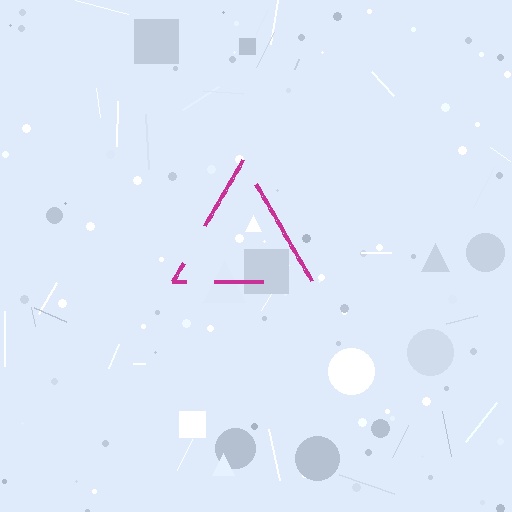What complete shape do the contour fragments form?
The contour fragments form a triangle.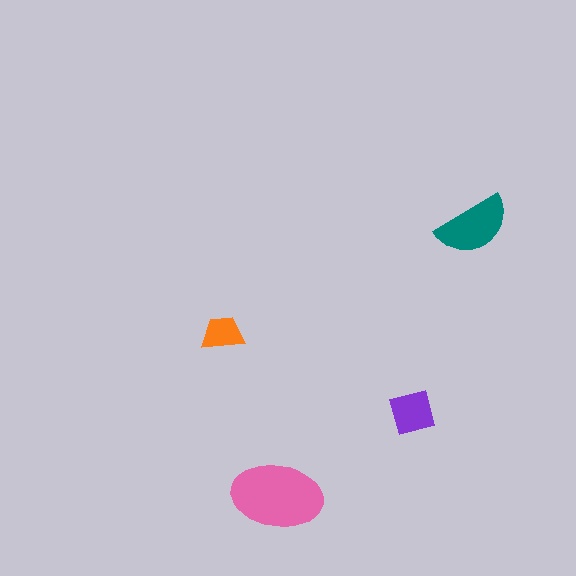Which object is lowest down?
The pink ellipse is bottommost.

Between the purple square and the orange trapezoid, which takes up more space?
The purple square.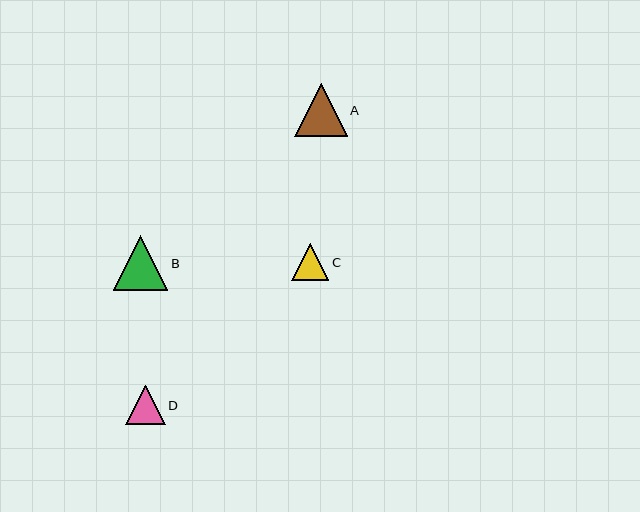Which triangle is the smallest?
Triangle C is the smallest with a size of approximately 37 pixels.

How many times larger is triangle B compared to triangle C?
Triangle B is approximately 1.5 times the size of triangle C.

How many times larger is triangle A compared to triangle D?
Triangle A is approximately 1.3 times the size of triangle D.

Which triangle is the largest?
Triangle B is the largest with a size of approximately 54 pixels.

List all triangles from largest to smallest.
From largest to smallest: B, A, D, C.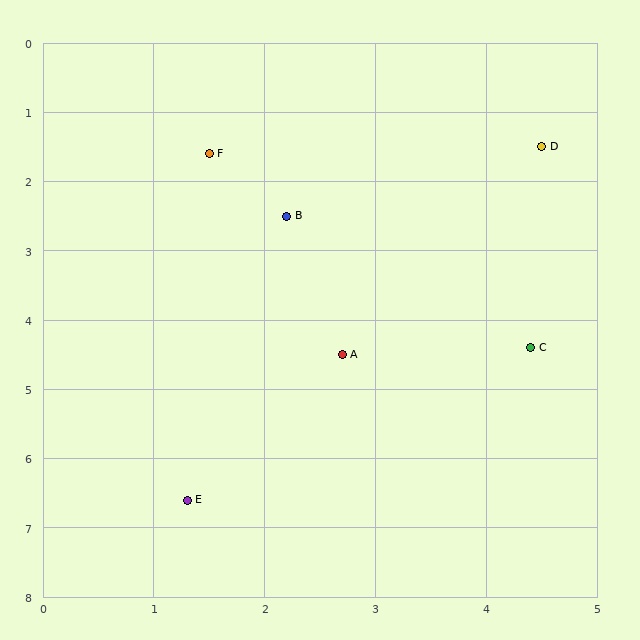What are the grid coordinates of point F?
Point F is at approximately (1.5, 1.6).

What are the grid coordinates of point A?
Point A is at approximately (2.7, 4.5).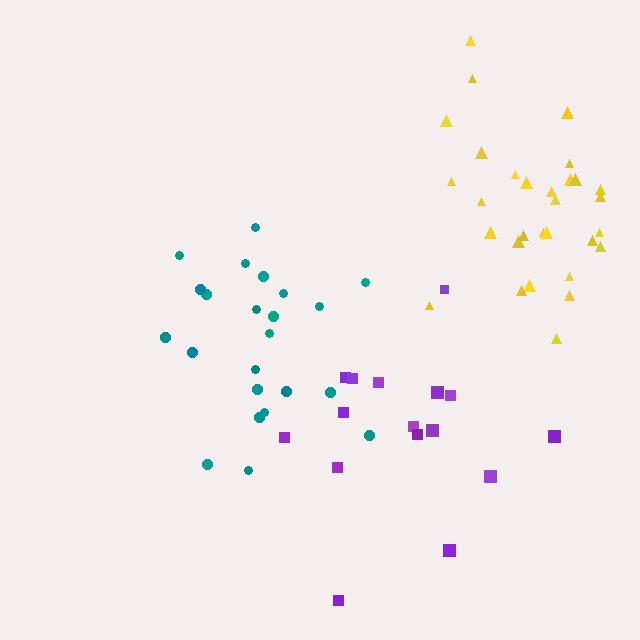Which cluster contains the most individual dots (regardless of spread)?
Yellow (30).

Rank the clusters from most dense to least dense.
yellow, teal, purple.